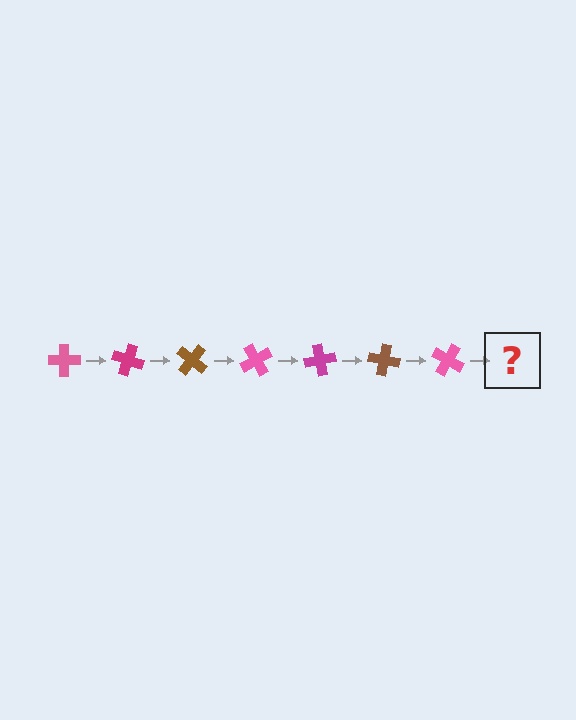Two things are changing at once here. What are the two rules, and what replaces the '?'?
The two rules are that it rotates 20 degrees each step and the color cycles through pink, magenta, and brown. The '?' should be a magenta cross, rotated 140 degrees from the start.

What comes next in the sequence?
The next element should be a magenta cross, rotated 140 degrees from the start.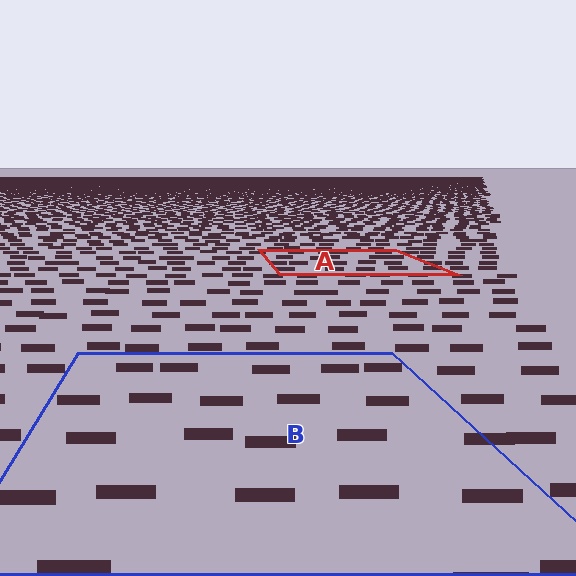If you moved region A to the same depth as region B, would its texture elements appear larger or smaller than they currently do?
They would appear larger. At a closer depth, the same texture elements are projected at a bigger on-screen size.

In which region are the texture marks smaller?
The texture marks are smaller in region A, because it is farther away.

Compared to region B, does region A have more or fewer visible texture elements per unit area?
Region A has more texture elements per unit area — they are packed more densely because it is farther away.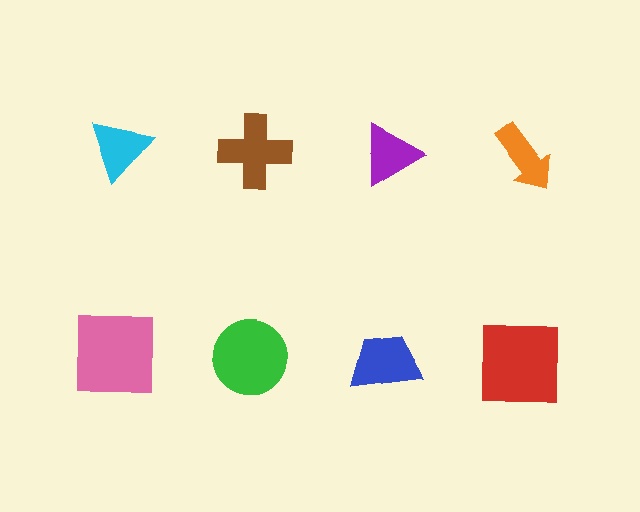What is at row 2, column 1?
A pink square.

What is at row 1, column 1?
A cyan triangle.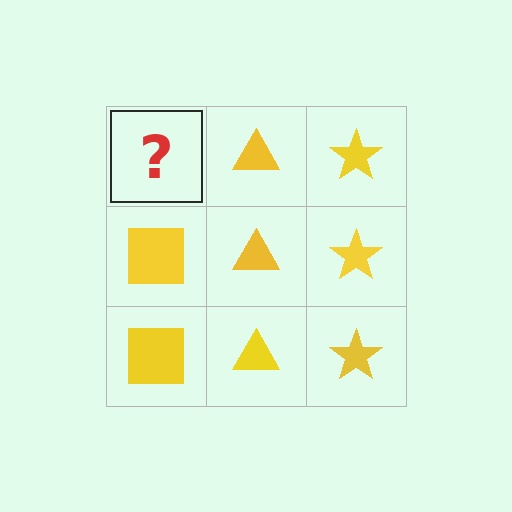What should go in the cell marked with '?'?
The missing cell should contain a yellow square.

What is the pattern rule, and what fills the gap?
The rule is that each column has a consistent shape. The gap should be filled with a yellow square.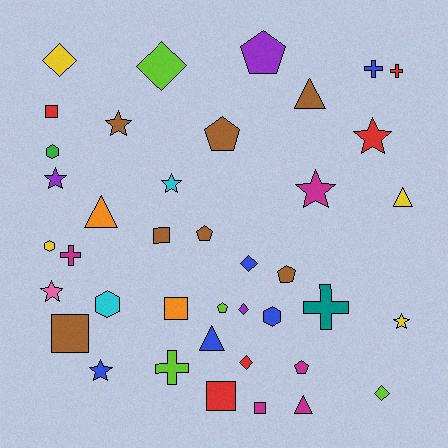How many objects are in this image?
There are 40 objects.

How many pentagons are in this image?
There are 6 pentagons.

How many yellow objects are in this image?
There are 4 yellow objects.